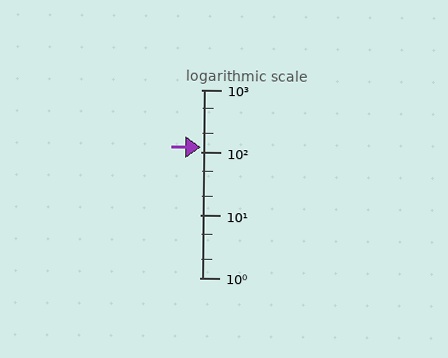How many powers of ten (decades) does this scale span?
The scale spans 3 decades, from 1 to 1000.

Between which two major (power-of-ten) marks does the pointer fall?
The pointer is between 100 and 1000.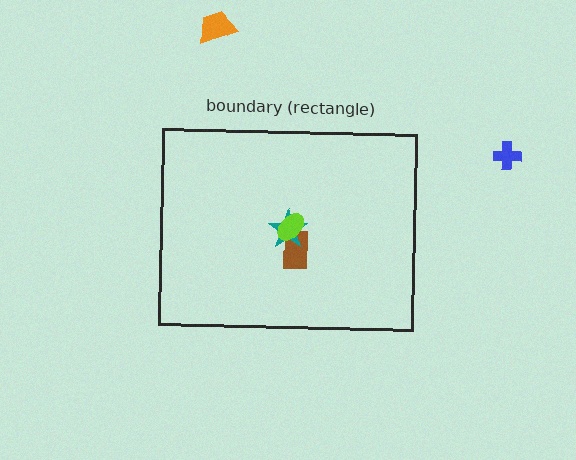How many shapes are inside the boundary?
3 inside, 2 outside.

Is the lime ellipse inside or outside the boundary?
Inside.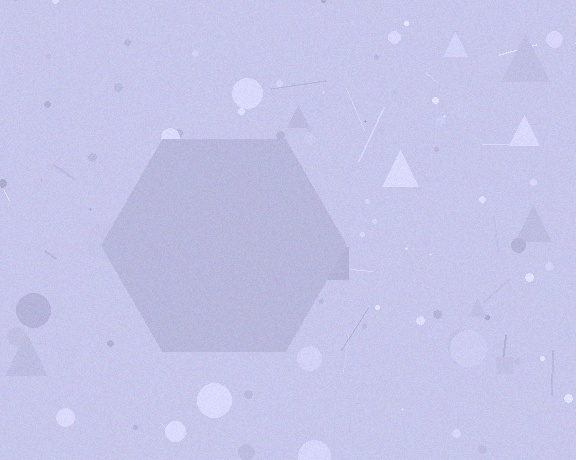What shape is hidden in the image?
A hexagon is hidden in the image.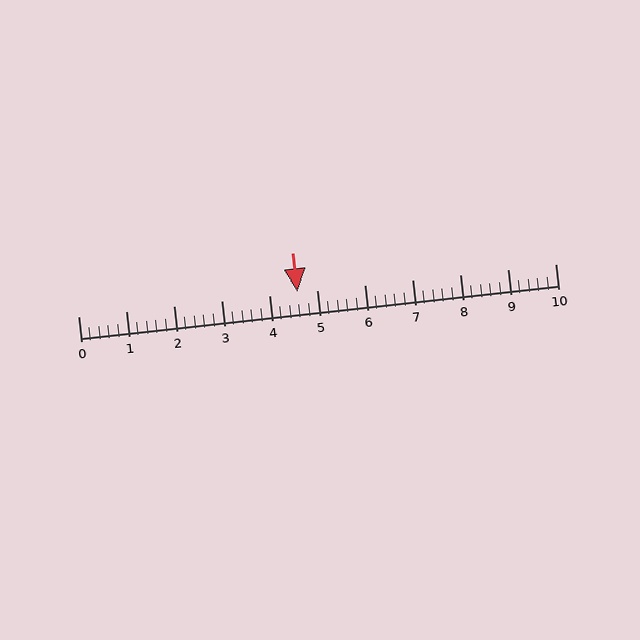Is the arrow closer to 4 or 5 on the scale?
The arrow is closer to 5.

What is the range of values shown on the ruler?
The ruler shows values from 0 to 10.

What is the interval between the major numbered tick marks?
The major tick marks are spaced 1 units apart.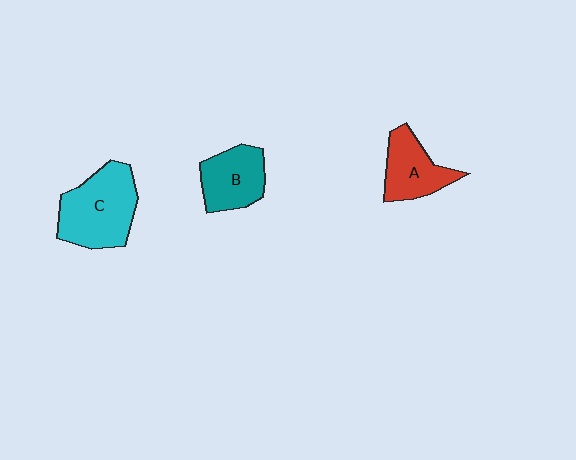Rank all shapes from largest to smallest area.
From largest to smallest: C (cyan), B (teal), A (red).